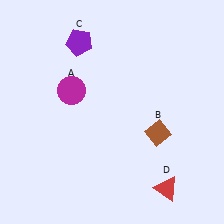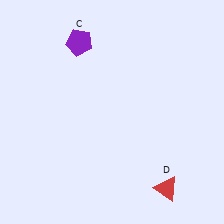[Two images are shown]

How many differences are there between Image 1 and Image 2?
There are 2 differences between the two images.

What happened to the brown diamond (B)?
The brown diamond (B) was removed in Image 2. It was in the bottom-right area of Image 1.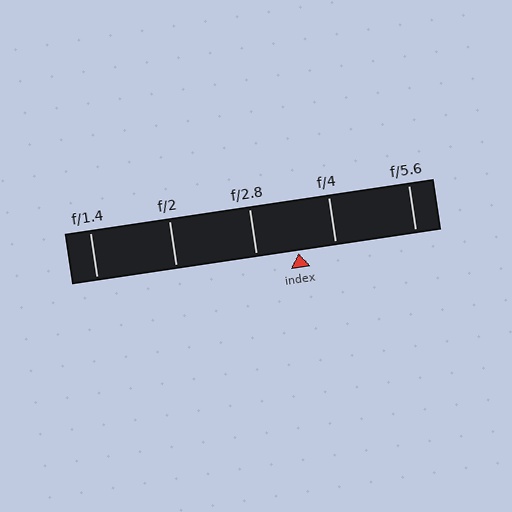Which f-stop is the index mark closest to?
The index mark is closest to f/4.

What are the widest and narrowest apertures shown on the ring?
The widest aperture shown is f/1.4 and the narrowest is f/5.6.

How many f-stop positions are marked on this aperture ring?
There are 5 f-stop positions marked.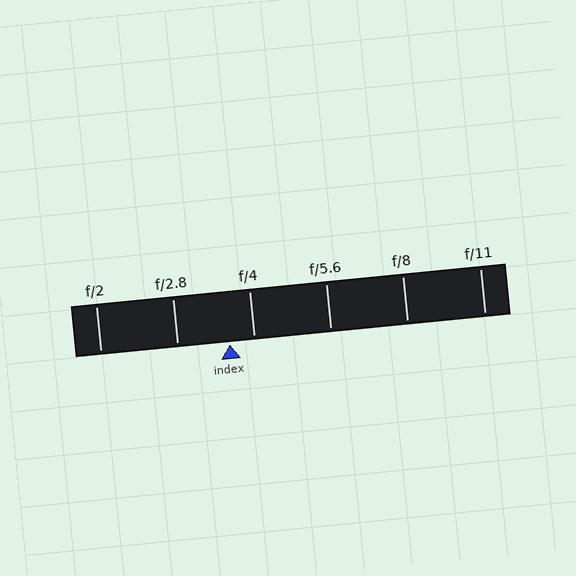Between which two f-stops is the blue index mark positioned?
The index mark is between f/2.8 and f/4.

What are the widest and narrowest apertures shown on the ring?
The widest aperture shown is f/2 and the narrowest is f/11.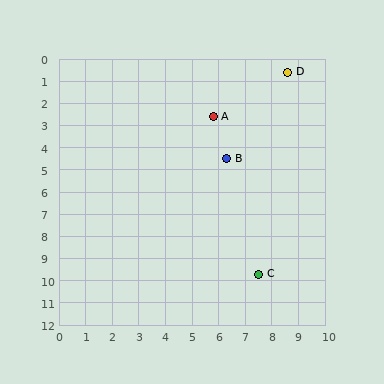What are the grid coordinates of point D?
Point D is at approximately (8.6, 0.6).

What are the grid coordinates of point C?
Point C is at approximately (7.5, 9.7).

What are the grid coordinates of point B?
Point B is at approximately (6.3, 4.5).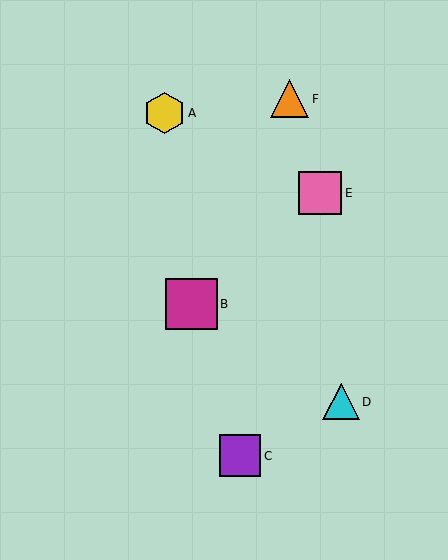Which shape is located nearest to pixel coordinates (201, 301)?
The magenta square (labeled B) at (191, 304) is nearest to that location.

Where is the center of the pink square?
The center of the pink square is at (320, 193).